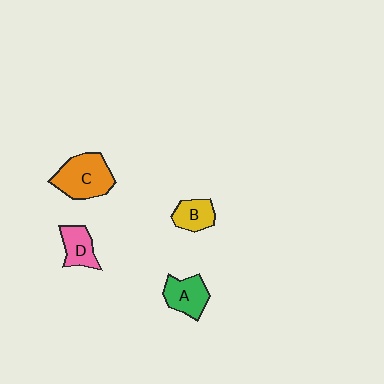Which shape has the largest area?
Shape C (orange).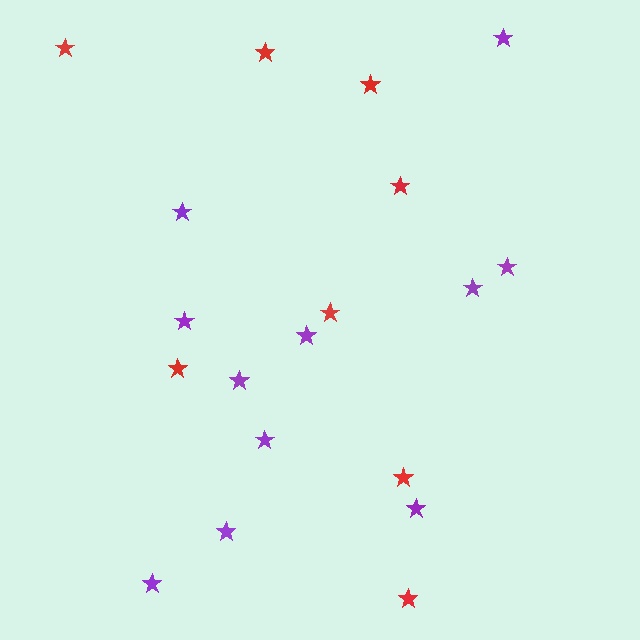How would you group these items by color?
There are 2 groups: one group of red stars (8) and one group of purple stars (11).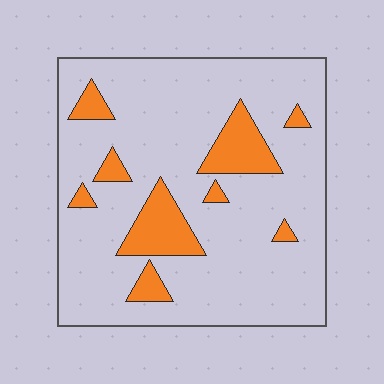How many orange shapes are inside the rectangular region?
9.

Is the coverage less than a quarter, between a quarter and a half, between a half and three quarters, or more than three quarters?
Less than a quarter.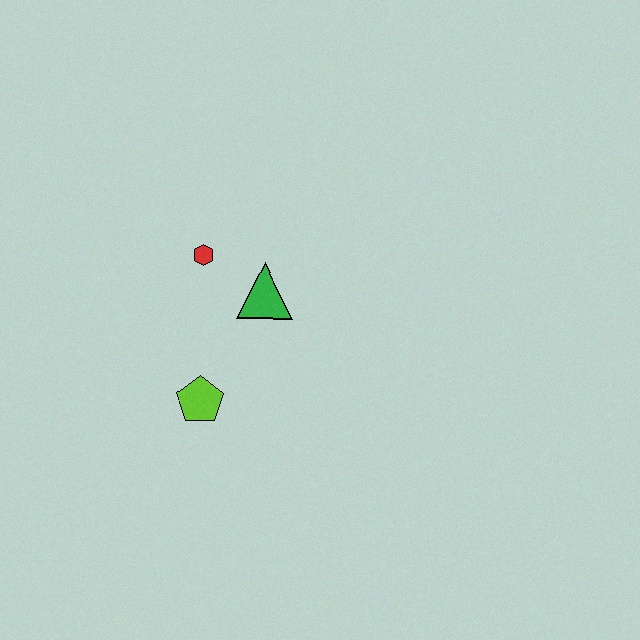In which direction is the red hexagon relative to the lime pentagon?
The red hexagon is above the lime pentagon.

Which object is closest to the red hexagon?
The green triangle is closest to the red hexagon.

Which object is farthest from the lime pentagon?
The red hexagon is farthest from the lime pentagon.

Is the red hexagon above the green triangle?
Yes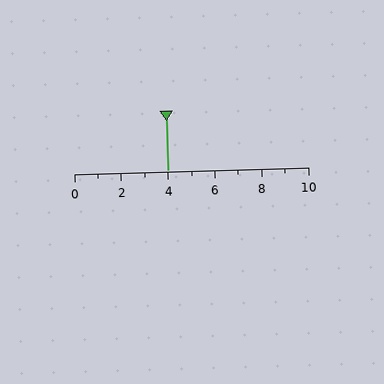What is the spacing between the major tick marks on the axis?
The major ticks are spaced 2 apart.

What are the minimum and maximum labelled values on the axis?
The axis runs from 0 to 10.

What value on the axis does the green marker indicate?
The marker indicates approximately 4.